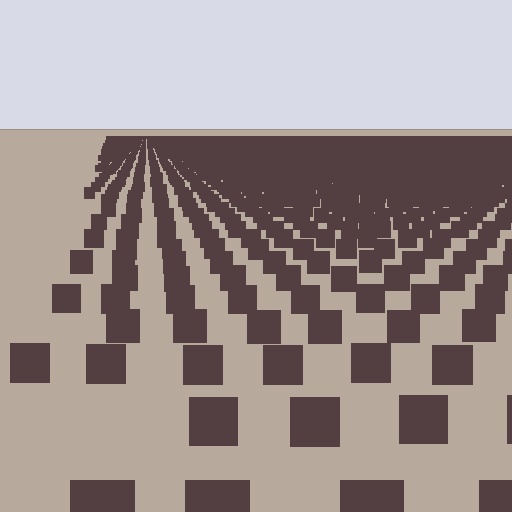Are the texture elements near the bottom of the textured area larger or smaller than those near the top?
Larger. Near the bottom, elements are closer to the viewer and appear at a bigger on-screen size.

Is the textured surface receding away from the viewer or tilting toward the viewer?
The surface is receding away from the viewer. Texture elements get smaller and denser toward the top.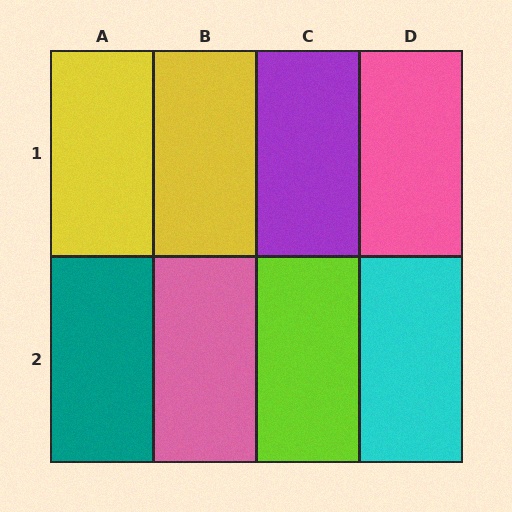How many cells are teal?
1 cell is teal.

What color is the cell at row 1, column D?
Pink.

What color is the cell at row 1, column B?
Yellow.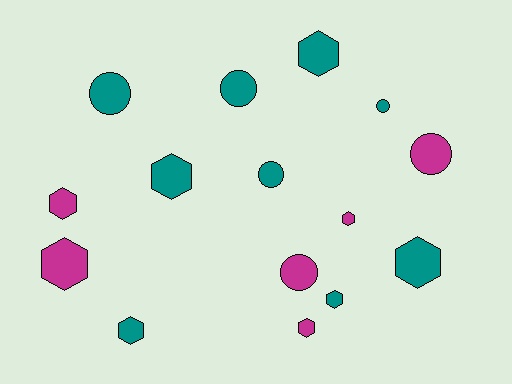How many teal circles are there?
There are 4 teal circles.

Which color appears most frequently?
Teal, with 9 objects.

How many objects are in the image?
There are 15 objects.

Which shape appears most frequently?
Hexagon, with 9 objects.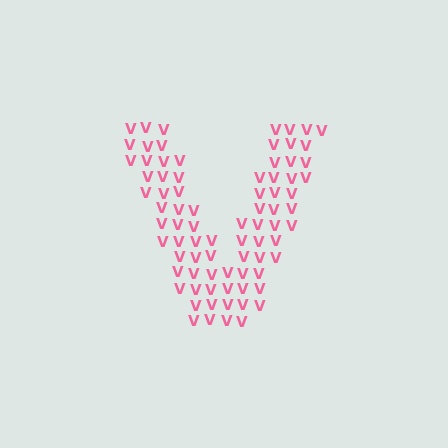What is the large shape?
The large shape is the letter V.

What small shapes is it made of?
It is made of small letter V's.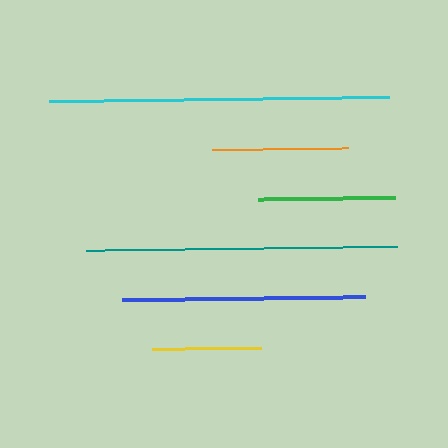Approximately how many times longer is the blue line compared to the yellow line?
The blue line is approximately 2.2 times the length of the yellow line.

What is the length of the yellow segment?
The yellow segment is approximately 109 pixels long.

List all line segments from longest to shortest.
From longest to shortest: cyan, teal, blue, green, orange, yellow.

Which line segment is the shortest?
The yellow line is the shortest at approximately 109 pixels.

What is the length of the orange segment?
The orange segment is approximately 136 pixels long.